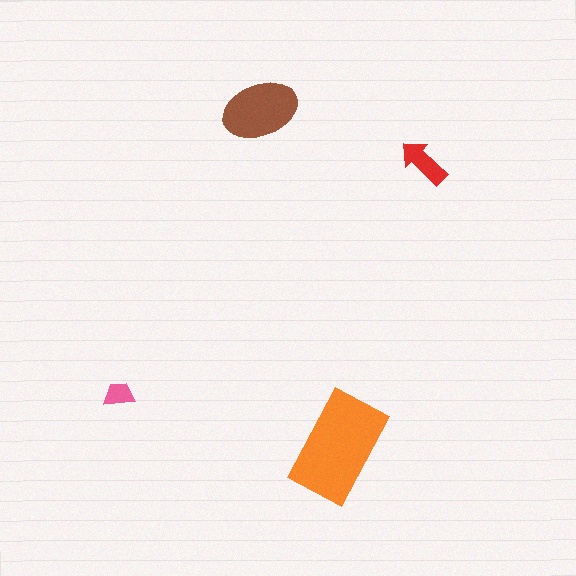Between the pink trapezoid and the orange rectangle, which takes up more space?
The orange rectangle.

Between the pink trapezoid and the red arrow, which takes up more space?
The red arrow.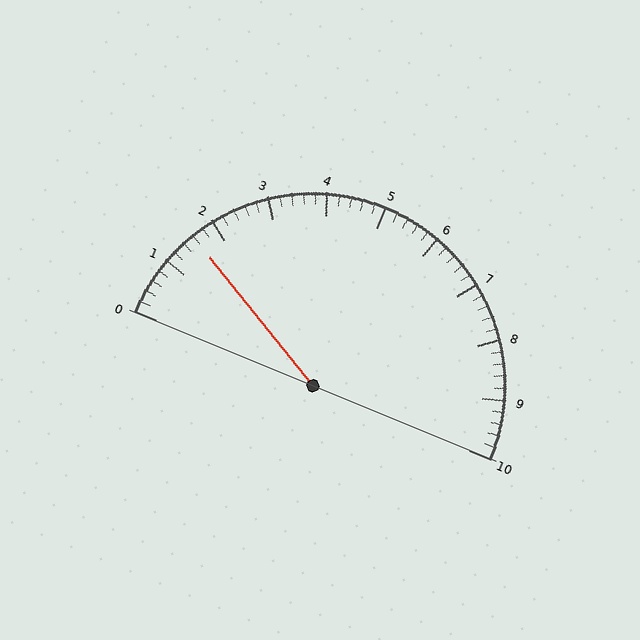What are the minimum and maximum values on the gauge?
The gauge ranges from 0 to 10.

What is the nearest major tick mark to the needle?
The nearest major tick mark is 2.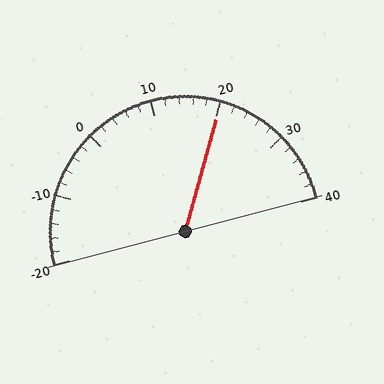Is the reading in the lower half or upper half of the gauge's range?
The reading is in the upper half of the range (-20 to 40).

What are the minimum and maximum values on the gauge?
The gauge ranges from -20 to 40.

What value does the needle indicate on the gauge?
The needle indicates approximately 20.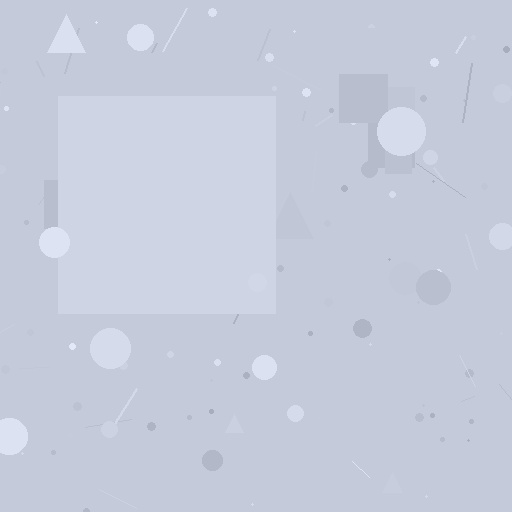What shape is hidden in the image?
A square is hidden in the image.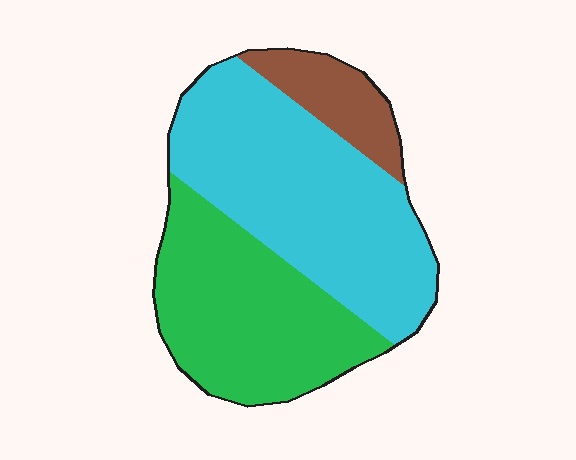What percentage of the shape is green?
Green takes up between a third and a half of the shape.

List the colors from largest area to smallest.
From largest to smallest: cyan, green, brown.